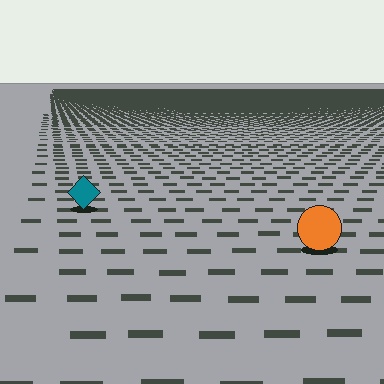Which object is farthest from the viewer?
The teal diamond is farthest from the viewer. It appears smaller and the ground texture around it is denser.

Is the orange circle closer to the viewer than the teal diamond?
Yes. The orange circle is closer — you can tell from the texture gradient: the ground texture is coarser near it.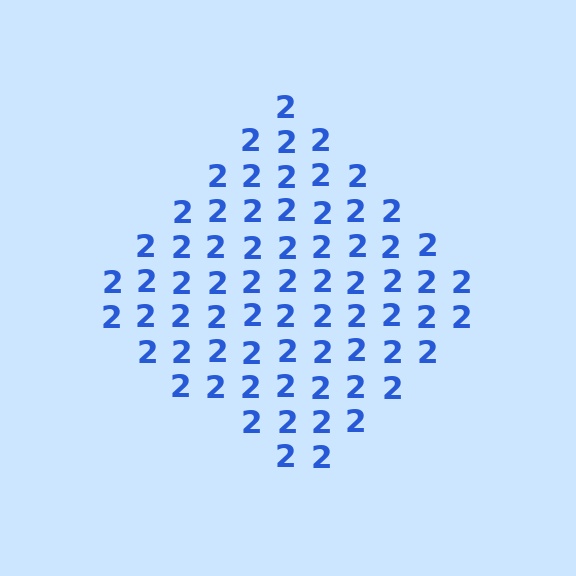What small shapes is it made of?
It is made of small digit 2's.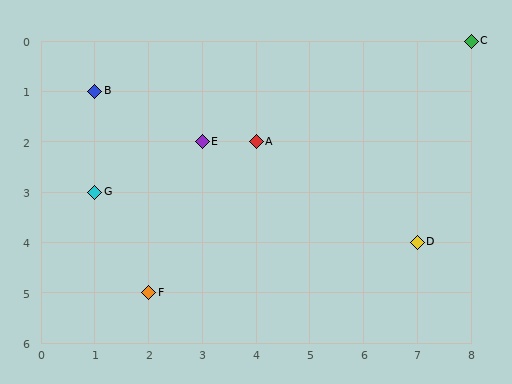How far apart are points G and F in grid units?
Points G and F are 1 column and 2 rows apart (about 2.2 grid units diagonally).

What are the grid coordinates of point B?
Point B is at grid coordinates (1, 1).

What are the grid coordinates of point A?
Point A is at grid coordinates (4, 2).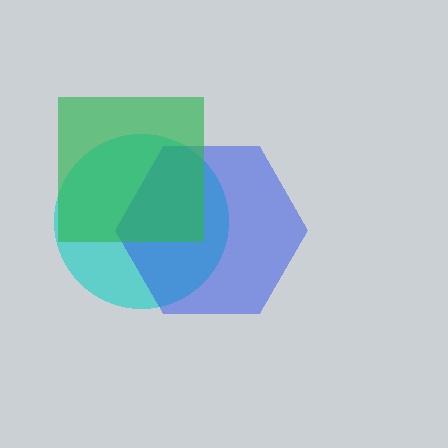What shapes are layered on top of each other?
The layered shapes are: a cyan circle, a blue hexagon, a green square.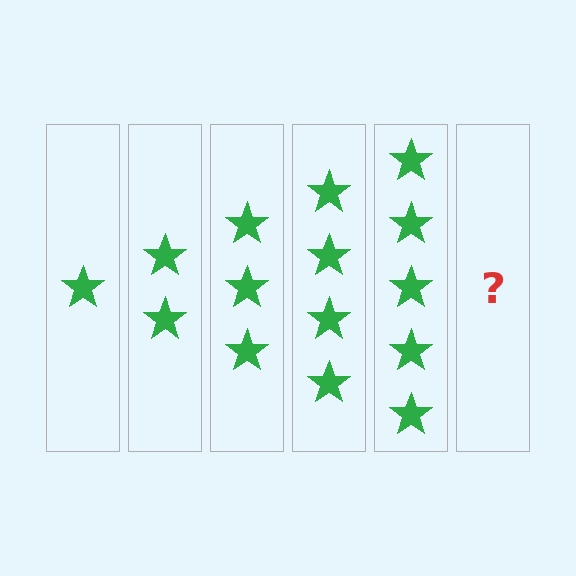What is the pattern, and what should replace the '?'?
The pattern is that each step adds one more star. The '?' should be 6 stars.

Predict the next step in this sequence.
The next step is 6 stars.